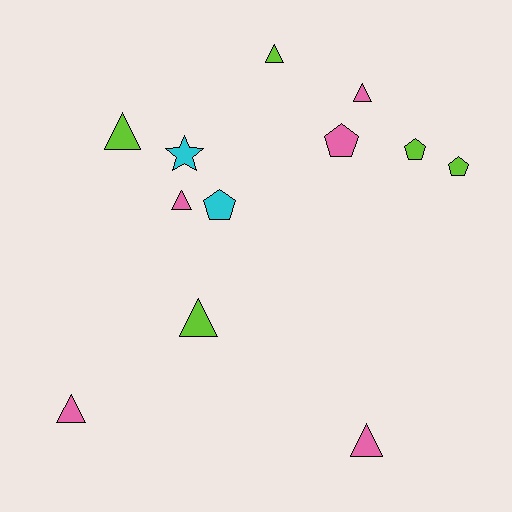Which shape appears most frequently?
Triangle, with 7 objects.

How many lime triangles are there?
There are 3 lime triangles.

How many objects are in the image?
There are 12 objects.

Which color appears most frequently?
Pink, with 5 objects.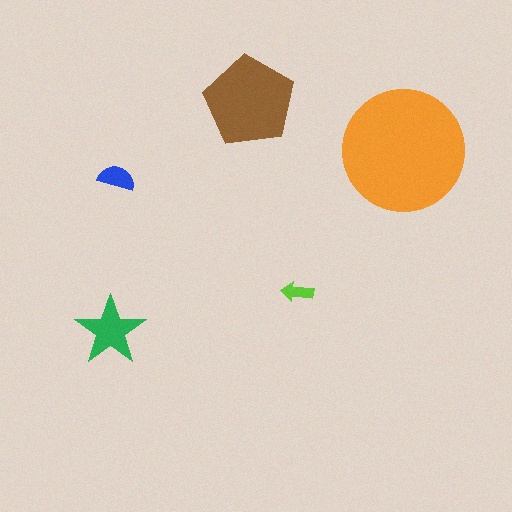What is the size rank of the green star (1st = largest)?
3rd.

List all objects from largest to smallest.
The orange circle, the brown pentagon, the green star, the blue semicircle, the lime arrow.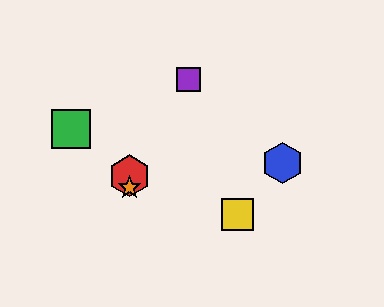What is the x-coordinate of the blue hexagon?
The blue hexagon is at x≈283.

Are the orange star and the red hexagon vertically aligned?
Yes, both are at x≈130.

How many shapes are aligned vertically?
2 shapes (the red hexagon, the orange star) are aligned vertically.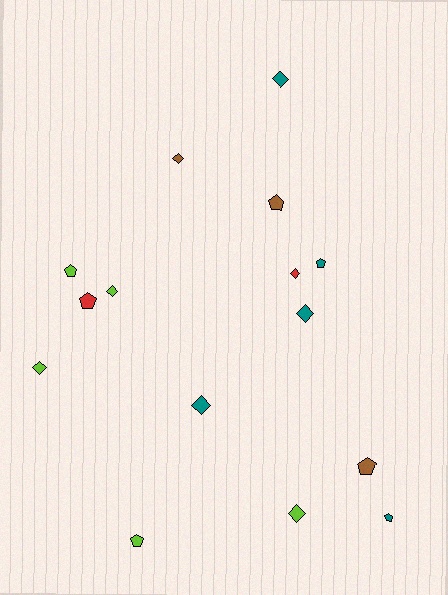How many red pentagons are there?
There is 1 red pentagon.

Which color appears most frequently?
Lime, with 5 objects.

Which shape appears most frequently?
Diamond, with 8 objects.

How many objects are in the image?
There are 15 objects.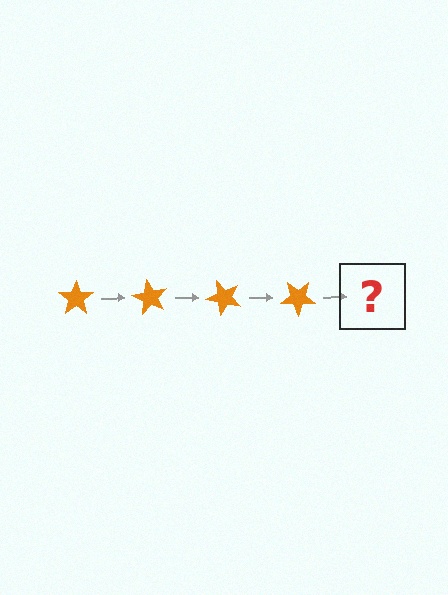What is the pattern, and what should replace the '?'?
The pattern is that the star rotates 60 degrees each step. The '?' should be an orange star rotated 240 degrees.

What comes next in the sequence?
The next element should be an orange star rotated 240 degrees.